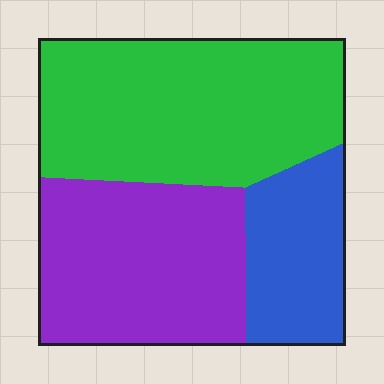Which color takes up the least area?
Blue, at roughly 20%.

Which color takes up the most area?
Green, at roughly 45%.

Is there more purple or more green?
Green.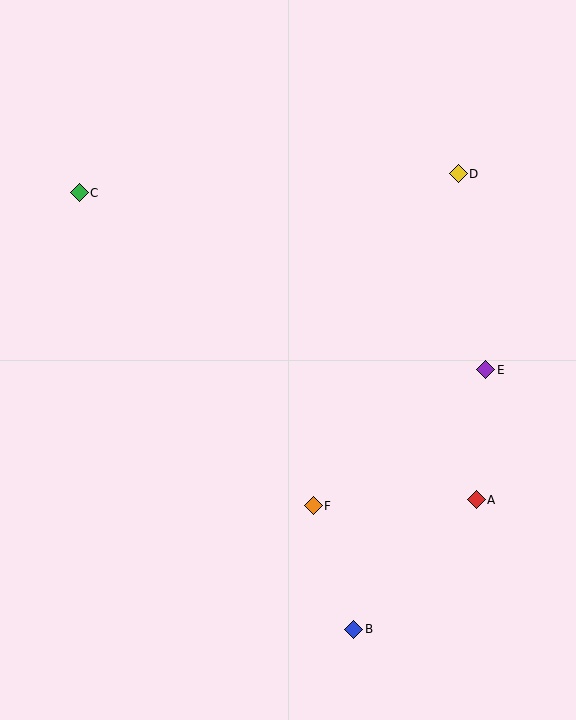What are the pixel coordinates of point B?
Point B is at (354, 629).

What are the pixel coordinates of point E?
Point E is at (486, 370).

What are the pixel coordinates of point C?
Point C is at (79, 193).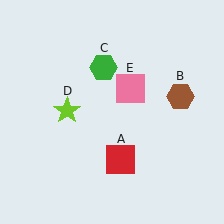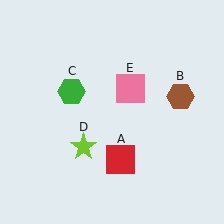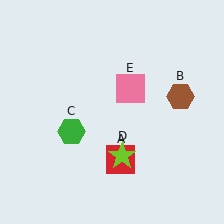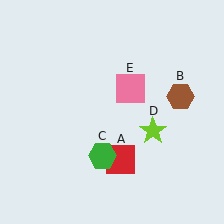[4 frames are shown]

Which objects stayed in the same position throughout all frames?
Red square (object A) and brown hexagon (object B) and pink square (object E) remained stationary.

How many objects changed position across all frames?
2 objects changed position: green hexagon (object C), lime star (object D).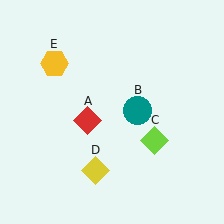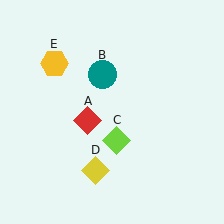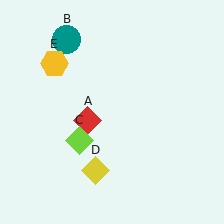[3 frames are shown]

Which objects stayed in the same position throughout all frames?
Red diamond (object A) and yellow diamond (object D) and yellow hexagon (object E) remained stationary.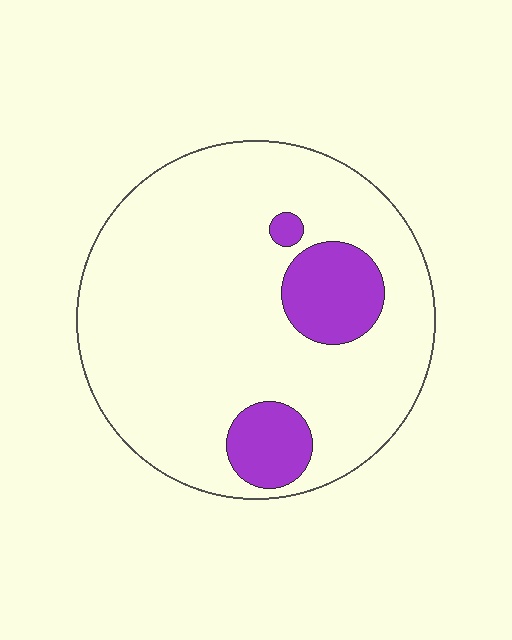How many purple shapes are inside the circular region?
3.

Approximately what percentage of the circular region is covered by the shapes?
Approximately 15%.